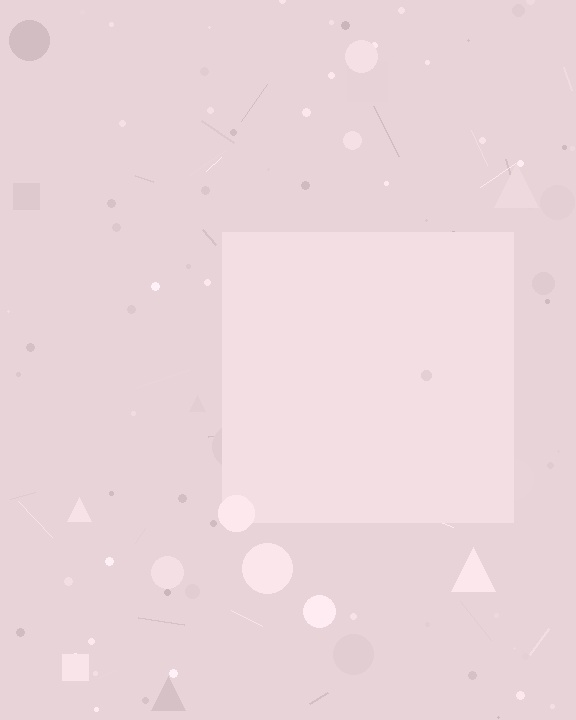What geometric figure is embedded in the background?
A square is embedded in the background.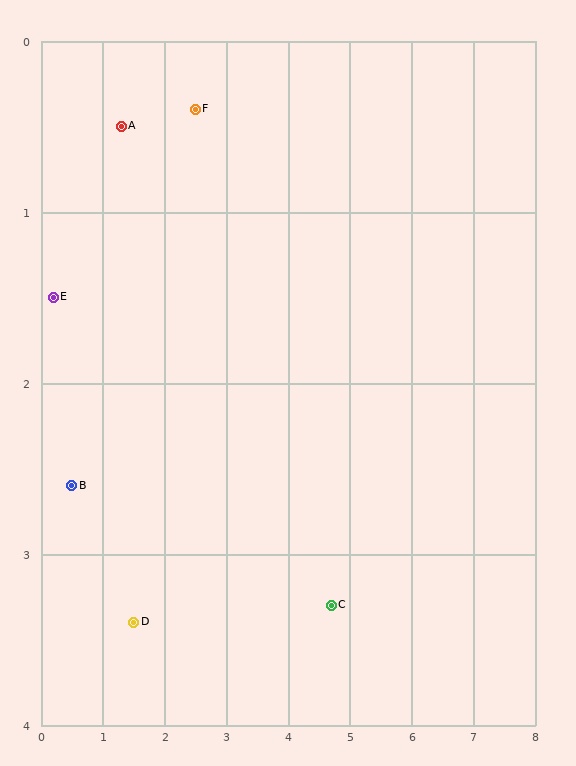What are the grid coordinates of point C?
Point C is at approximately (4.7, 3.3).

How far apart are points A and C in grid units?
Points A and C are about 4.4 grid units apart.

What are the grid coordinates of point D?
Point D is at approximately (1.5, 3.4).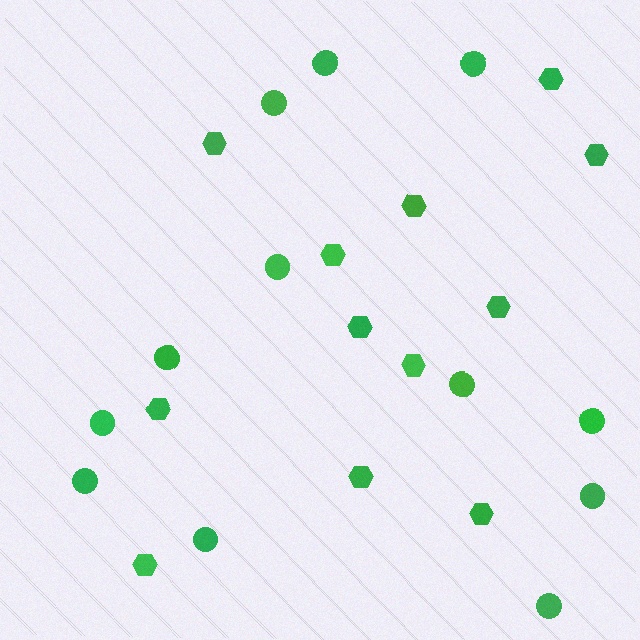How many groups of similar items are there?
There are 2 groups: one group of hexagons (12) and one group of circles (12).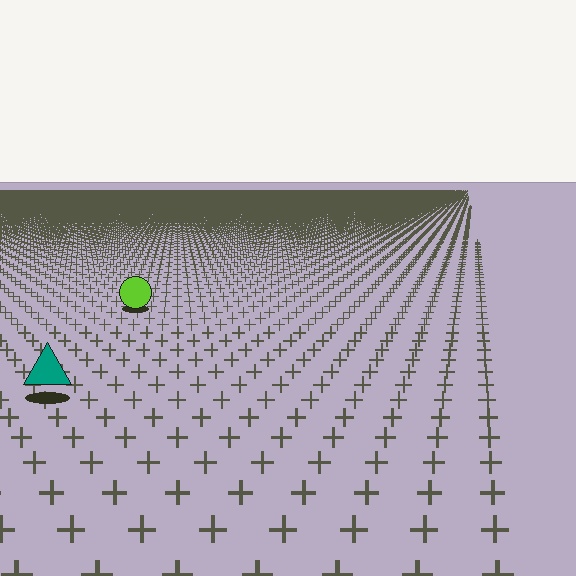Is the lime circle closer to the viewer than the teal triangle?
No. The teal triangle is closer — you can tell from the texture gradient: the ground texture is coarser near it.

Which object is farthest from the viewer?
The lime circle is farthest from the viewer. It appears smaller and the ground texture around it is denser.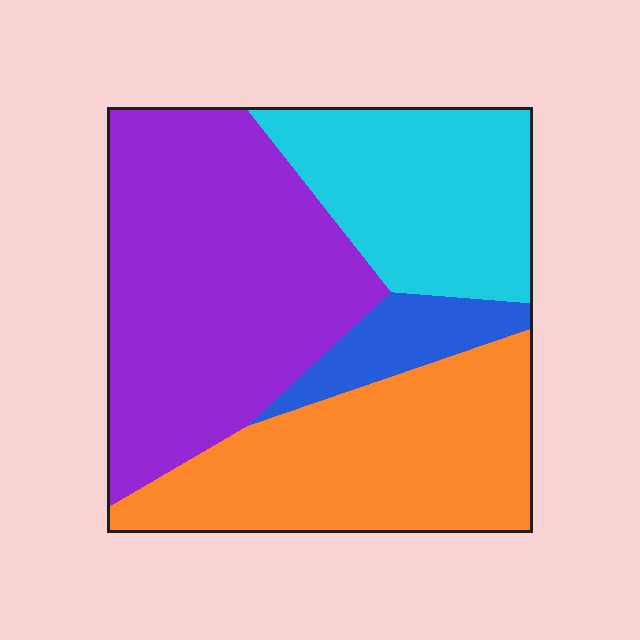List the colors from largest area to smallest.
From largest to smallest: purple, orange, cyan, blue.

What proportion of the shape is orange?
Orange covers 30% of the shape.